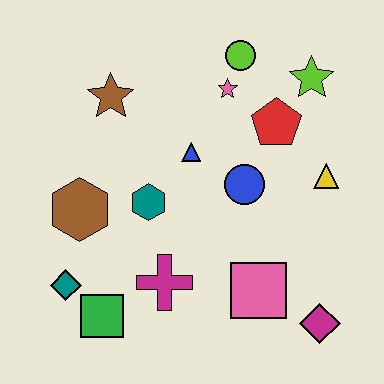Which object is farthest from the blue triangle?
The magenta diamond is farthest from the blue triangle.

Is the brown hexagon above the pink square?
Yes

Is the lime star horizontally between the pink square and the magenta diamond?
Yes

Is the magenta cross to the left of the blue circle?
Yes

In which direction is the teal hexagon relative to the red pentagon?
The teal hexagon is to the left of the red pentagon.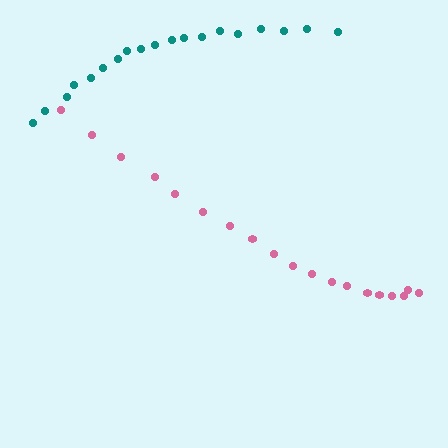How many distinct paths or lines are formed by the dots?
There are 2 distinct paths.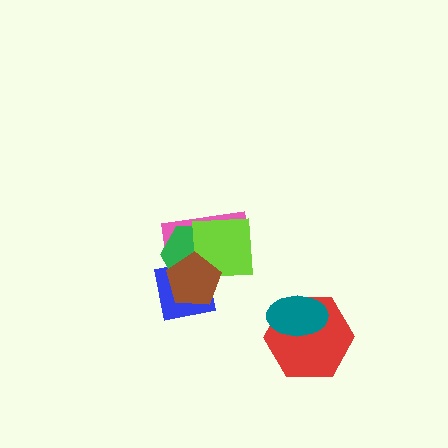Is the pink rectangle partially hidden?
Yes, it is partially covered by another shape.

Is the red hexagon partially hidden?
Yes, it is partially covered by another shape.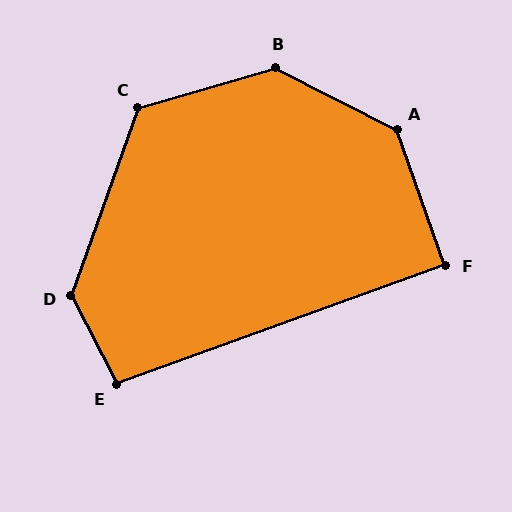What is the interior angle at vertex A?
Approximately 136 degrees (obtuse).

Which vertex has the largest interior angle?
B, at approximately 137 degrees.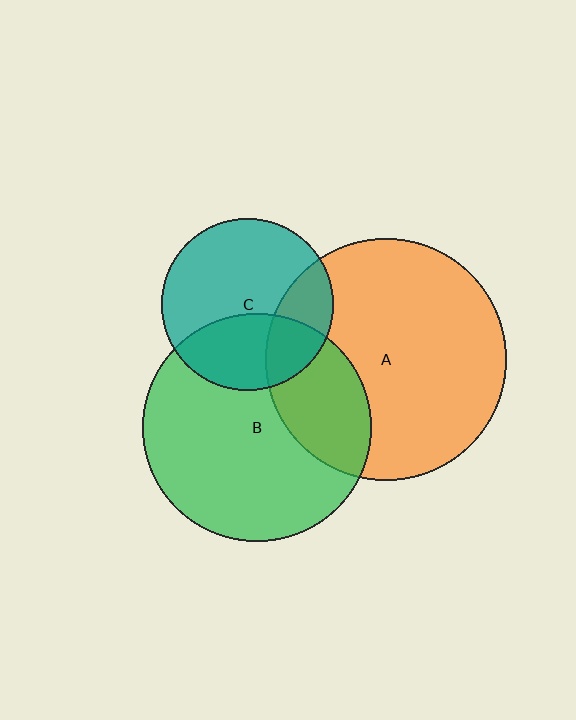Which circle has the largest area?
Circle A (orange).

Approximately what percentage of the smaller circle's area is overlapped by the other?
Approximately 35%.